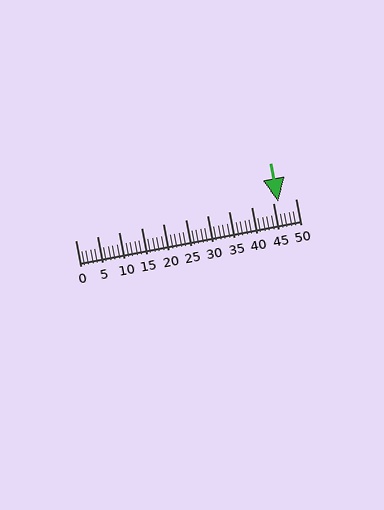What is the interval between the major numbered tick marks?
The major tick marks are spaced 5 units apart.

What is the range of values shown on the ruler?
The ruler shows values from 0 to 50.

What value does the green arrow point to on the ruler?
The green arrow points to approximately 46.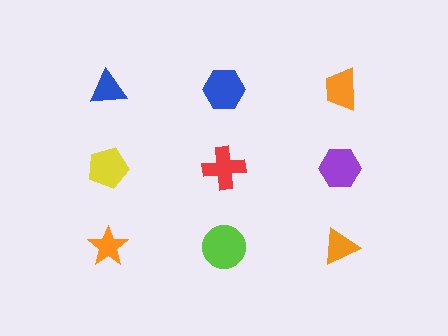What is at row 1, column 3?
An orange trapezoid.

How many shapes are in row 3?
3 shapes.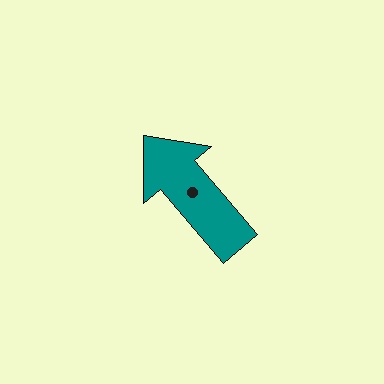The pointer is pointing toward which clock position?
Roughly 11 o'clock.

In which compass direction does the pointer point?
Northwest.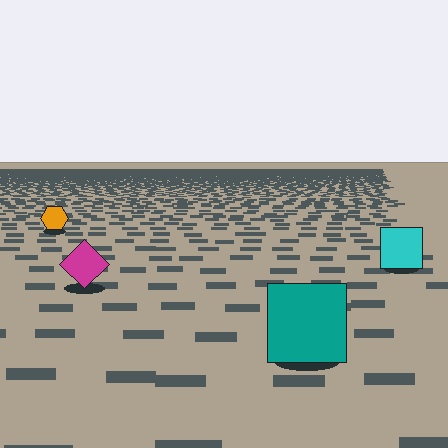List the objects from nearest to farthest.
From nearest to farthest: the teal square, the magenta diamond, the cyan square, the orange hexagon.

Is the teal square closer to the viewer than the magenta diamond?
Yes. The teal square is closer — you can tell from the texture gradient: the ground texture is coarser near it.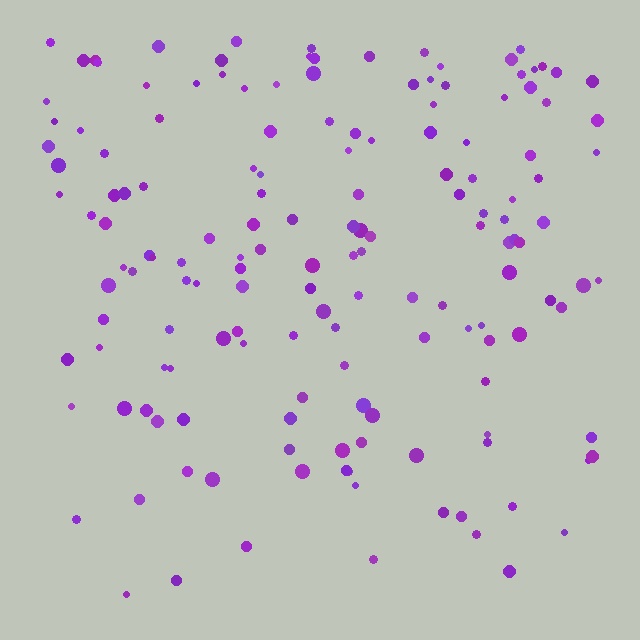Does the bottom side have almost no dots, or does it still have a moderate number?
Still a moderate number, just noticeably fewer than the top.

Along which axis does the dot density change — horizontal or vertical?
Vertical.